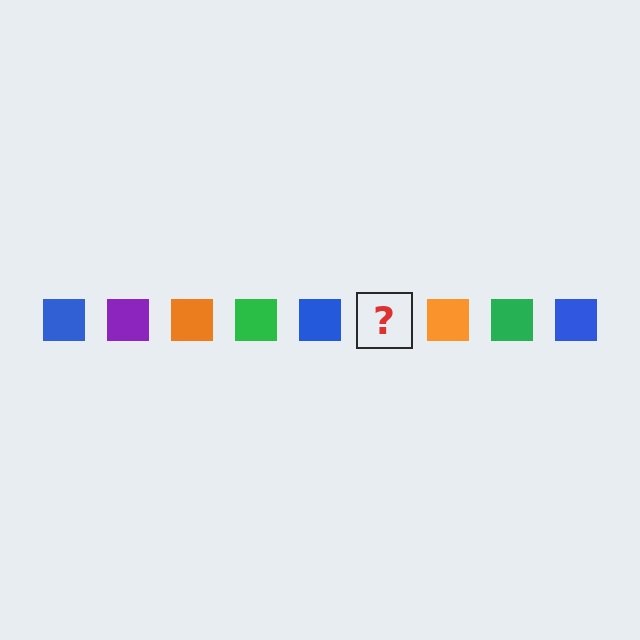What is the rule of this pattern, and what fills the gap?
The rule is that the pattern cycles through blue, purple, orange, green squares. The gap should be filled with a purple square.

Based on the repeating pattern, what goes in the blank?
The blank should be a purple square.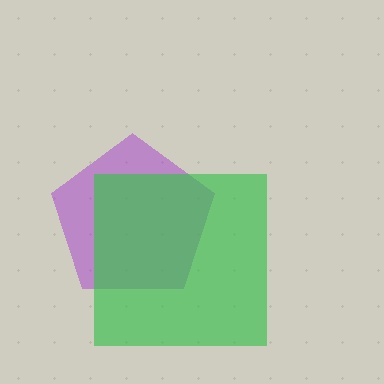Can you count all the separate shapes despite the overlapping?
Yes, there are 2 separate shapes.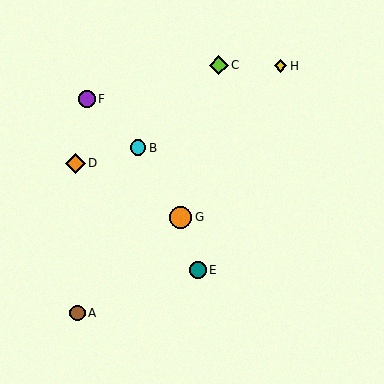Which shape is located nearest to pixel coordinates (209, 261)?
The teal circle (labeled E) at (198, 270) is nearest to that location.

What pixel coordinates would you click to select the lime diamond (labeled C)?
Click at (219, 65) to select the lime diamond C.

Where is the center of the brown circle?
The center of the brown circle is at (77, 313).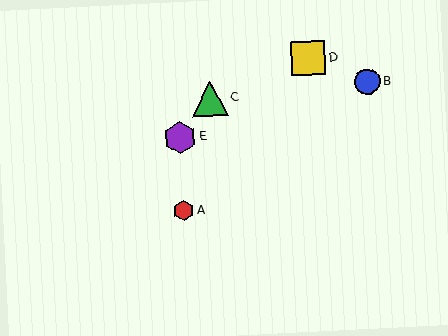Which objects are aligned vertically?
Objects A, E are aligned vertically.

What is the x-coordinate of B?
Object B is at x≈368.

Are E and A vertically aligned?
Yes, both are at x≈180.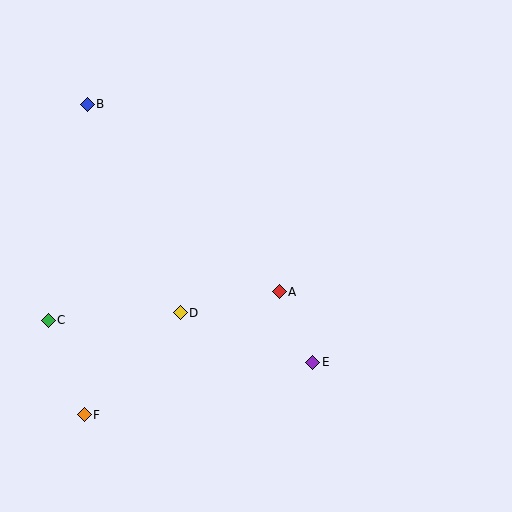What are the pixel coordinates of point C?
Point C is at (48, 320).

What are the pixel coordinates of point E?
Point E is at (313, 362).